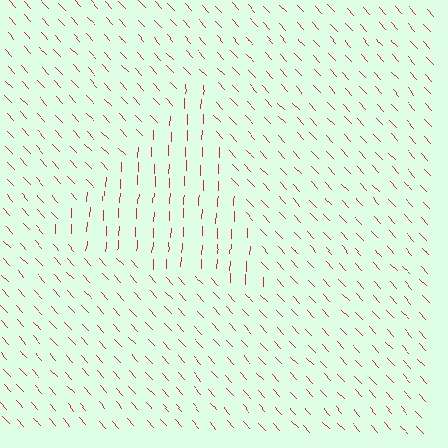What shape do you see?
I see a triangle.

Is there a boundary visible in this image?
Yes, there is a texture boundary formed by a change in line orientation.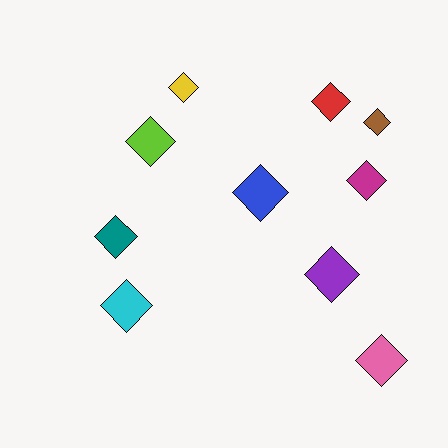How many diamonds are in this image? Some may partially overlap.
There are 10 diamonds.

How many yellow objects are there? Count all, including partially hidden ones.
There is 1 yellow object.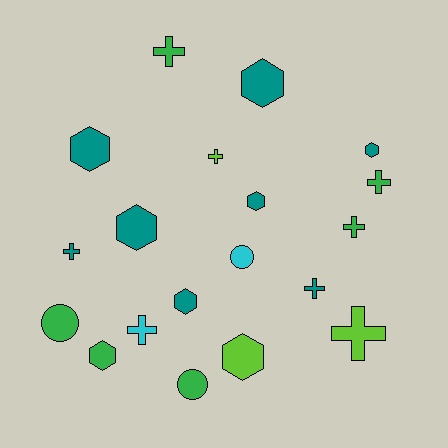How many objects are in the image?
There are 19 objects.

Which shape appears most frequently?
Cross, with 8 objects.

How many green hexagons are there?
There is 1 green hexagon.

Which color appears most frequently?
Teal, with 8 objects.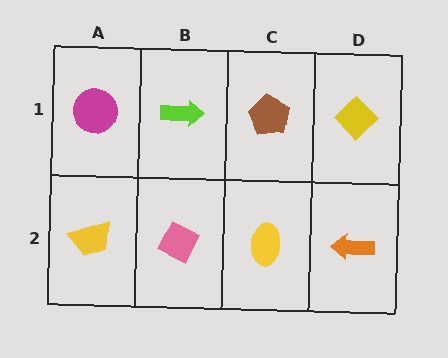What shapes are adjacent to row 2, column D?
A yellow diamond (row 1, column D), a yellow ellipse (row 2, column C).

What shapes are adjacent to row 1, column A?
A yellow trapezoid (row 2, column A), a lime arrow (row 1, column B).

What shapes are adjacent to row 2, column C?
A brown pentagon (row 1, column C), a pink diamond (row 2, column B), an orange arrow (row 2, column D).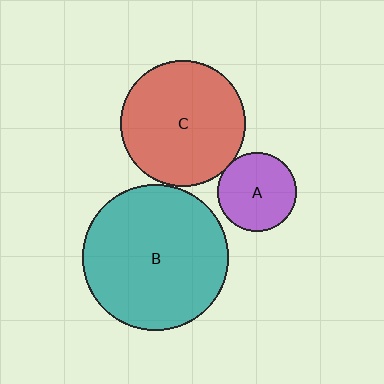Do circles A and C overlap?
Yes.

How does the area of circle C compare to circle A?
Approximately 2.5 times.